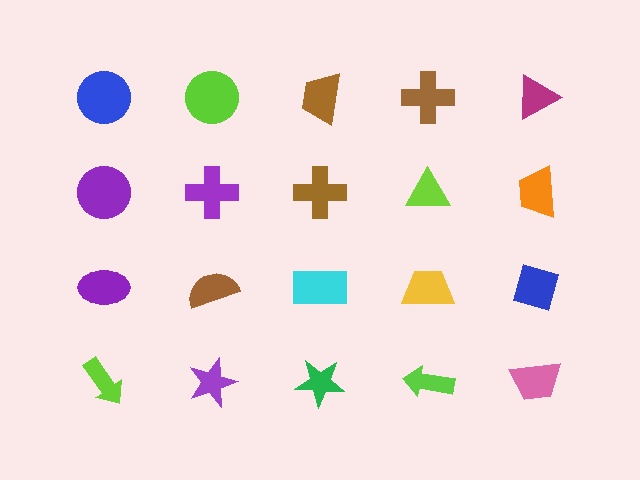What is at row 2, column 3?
A brown cross.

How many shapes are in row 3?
5 shapes.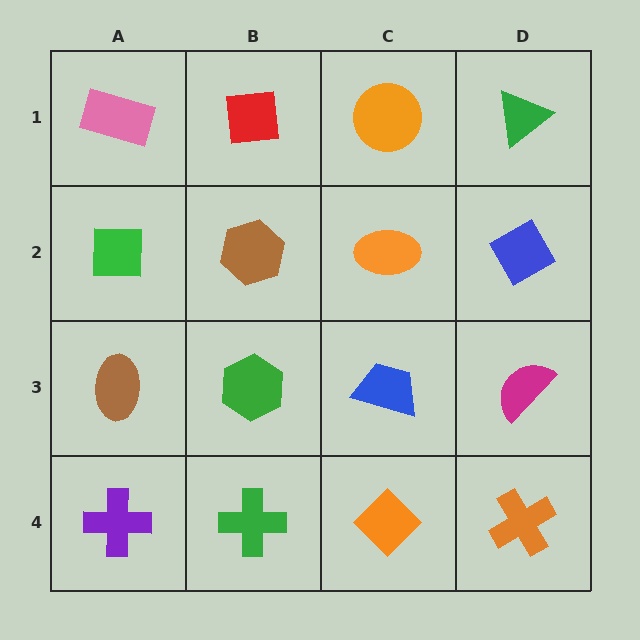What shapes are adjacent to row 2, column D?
A green triangle (row 1, column D), a magenta semicircle (row 3, column D), an orange ellipse (row 2, column C).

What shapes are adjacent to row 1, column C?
An orange ellipse (row 2, column C), a red square (row 1, column B), a green triangle (row 1, column D).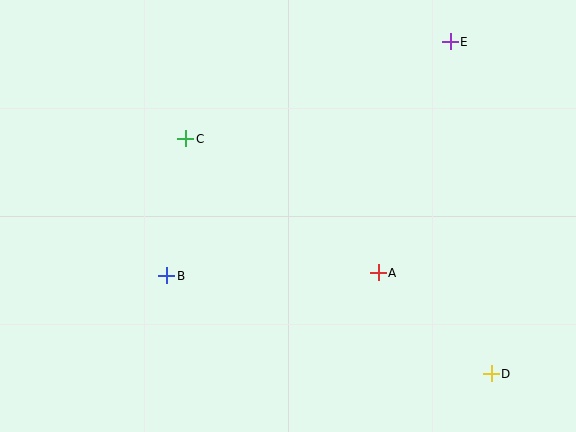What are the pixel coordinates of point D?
Point D is at (491, 374).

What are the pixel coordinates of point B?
Point B is at (167, 276).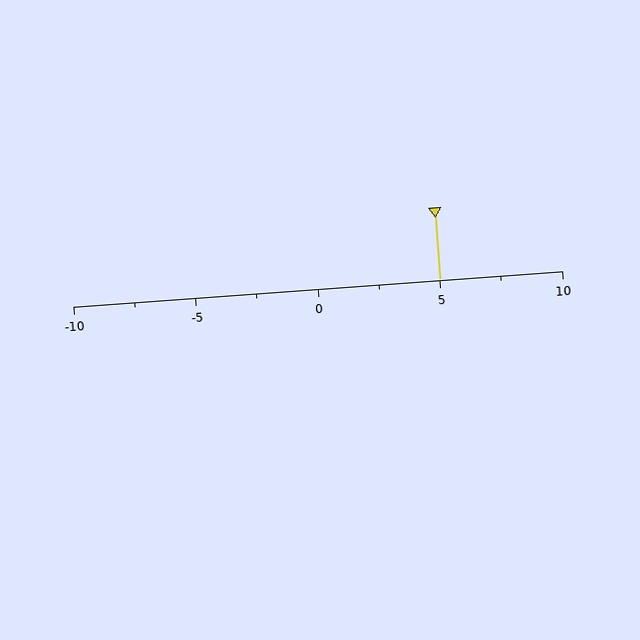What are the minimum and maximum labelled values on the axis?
The axis runs from -10 to 10.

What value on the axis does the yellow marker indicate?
The marker indicates approximately 5.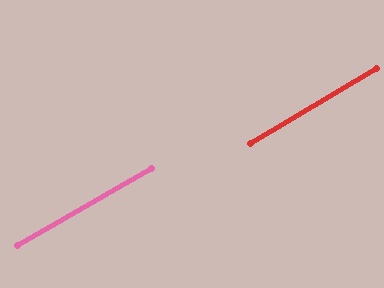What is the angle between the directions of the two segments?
Approximately 1 degree.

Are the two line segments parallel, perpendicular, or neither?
Parallel — their directions differ by only 0.6°.